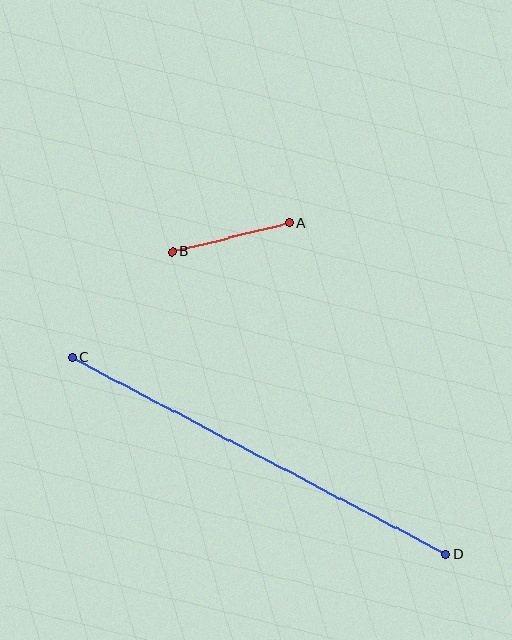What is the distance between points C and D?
The distance is approximately 423 pixels.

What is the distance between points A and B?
The distance is approximately 121 pixels.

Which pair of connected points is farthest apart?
Points C and D are farthest apart.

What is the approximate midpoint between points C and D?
The midpoint is at approximately (259, 456) pixels.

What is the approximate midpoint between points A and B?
The midpoint is at approximately (231, 237) pixels.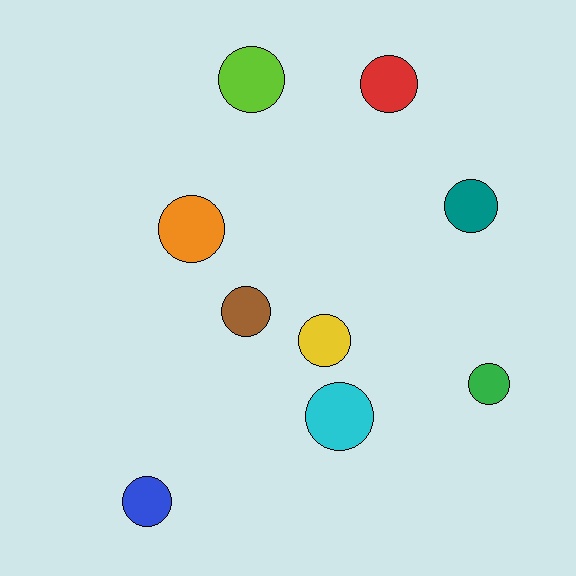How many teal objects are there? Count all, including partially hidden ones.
There is 1 teal object.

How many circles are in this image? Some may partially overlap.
There are 9 circles.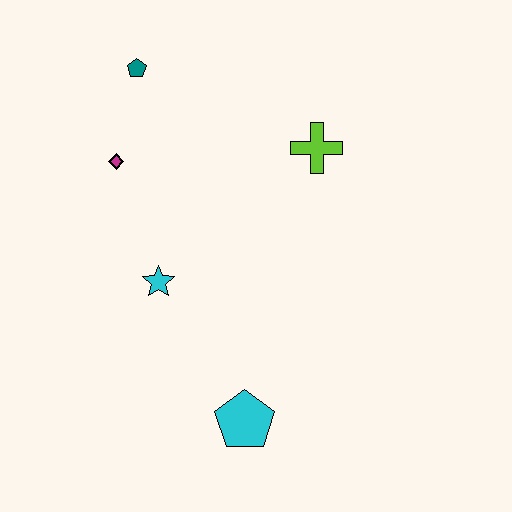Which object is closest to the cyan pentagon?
The cyan star is closest to the cyan pentagon.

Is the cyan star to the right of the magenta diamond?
Yes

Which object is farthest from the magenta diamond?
The cyan pentagon is farthest from the magenta diamond.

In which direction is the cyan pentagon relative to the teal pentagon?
The cyan pentagon is below the teal pentagon.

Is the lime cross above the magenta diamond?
Yes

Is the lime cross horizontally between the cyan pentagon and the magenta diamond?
No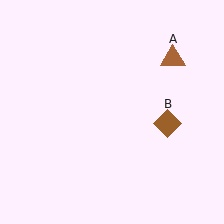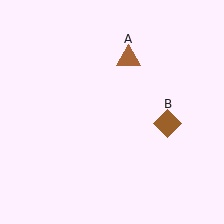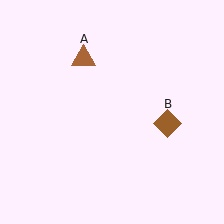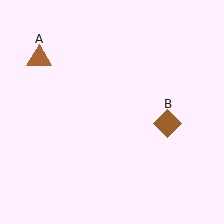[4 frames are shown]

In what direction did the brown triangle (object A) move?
The brown triangle (object A) moved left.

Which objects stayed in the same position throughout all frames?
Brown diamond (object B) remained stationary.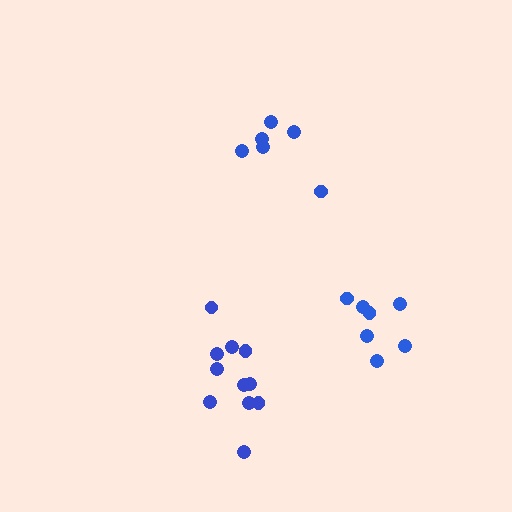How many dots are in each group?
Group 1: 11 dots, Group 2: 6 dots, Group 3: 7 dots (24 total).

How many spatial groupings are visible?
There are 3 spatial groupings.